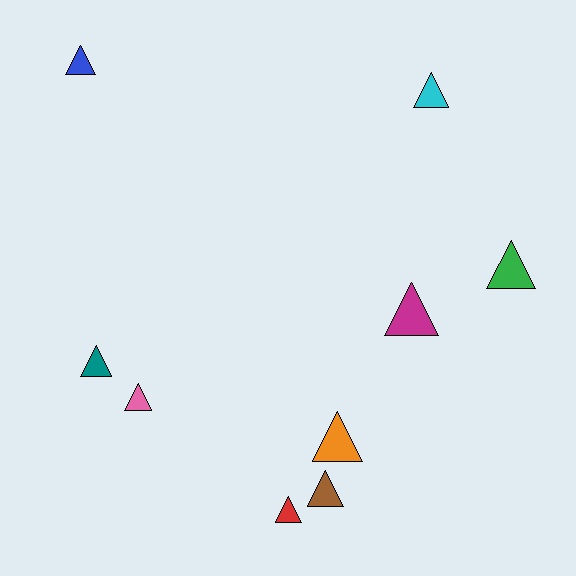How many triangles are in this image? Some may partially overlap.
There are 9 triangles.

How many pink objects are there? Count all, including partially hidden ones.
There is 1 pink object.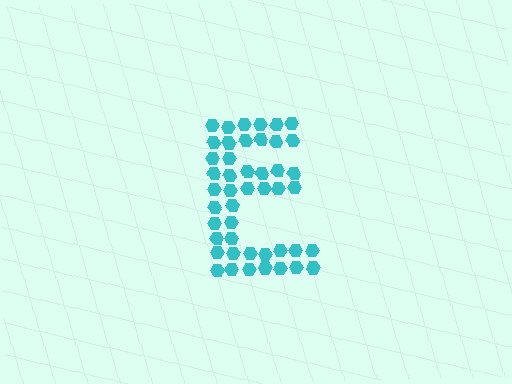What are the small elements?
The small elements are hexagons.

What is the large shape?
The large shape is the letter E.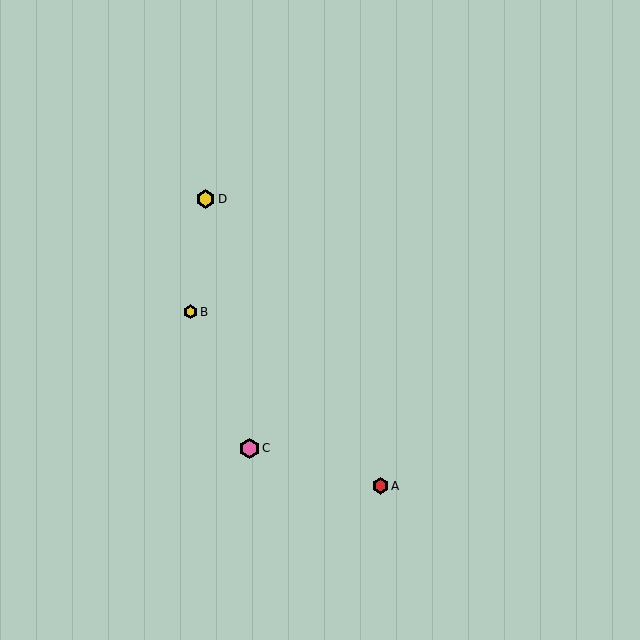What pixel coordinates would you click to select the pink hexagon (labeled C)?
Click at (249, 448) to select the pink hexagon C.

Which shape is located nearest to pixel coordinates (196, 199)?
The yellow hexagon (labeled D) at (206, 199) is nearest to that location.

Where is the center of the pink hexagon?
The center of the pink hexagon is at (249, 448).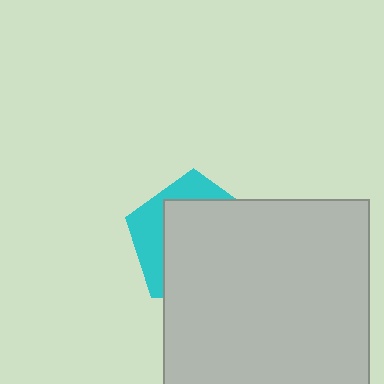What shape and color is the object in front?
The object in front is a light gray rectangle.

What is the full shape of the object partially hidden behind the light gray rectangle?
The partially hidden object is a cyan pentagon.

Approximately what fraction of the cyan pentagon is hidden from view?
Roughly 68% of the cyan pentagon is hidden behind the light gray rectangle.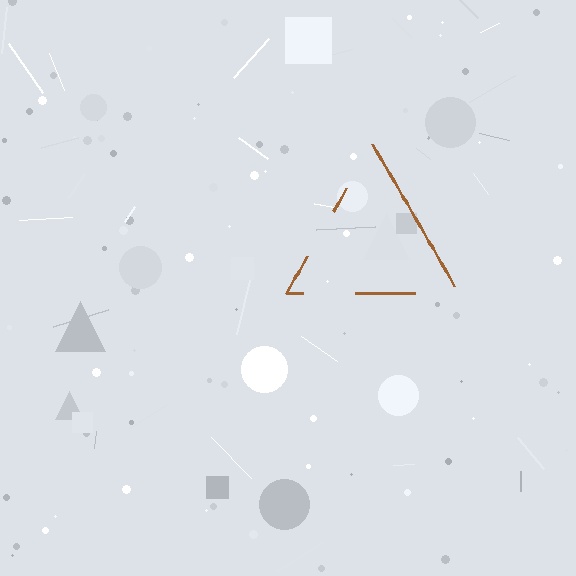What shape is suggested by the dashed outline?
The dashed outline suggests a triangle.